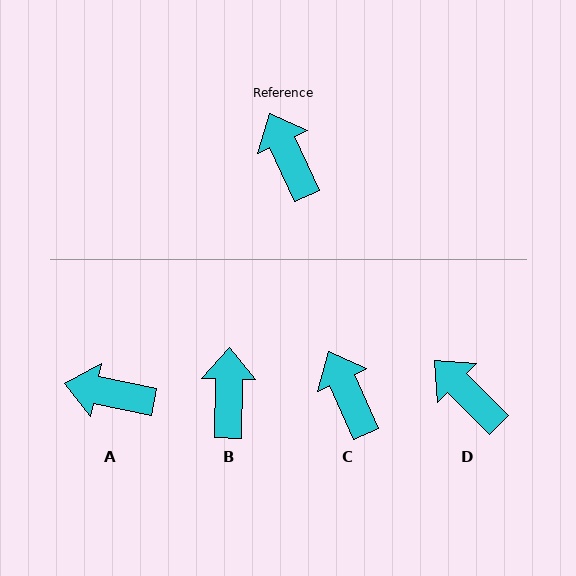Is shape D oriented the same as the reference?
No, it is off by about 20 degrees.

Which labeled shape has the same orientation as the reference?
C.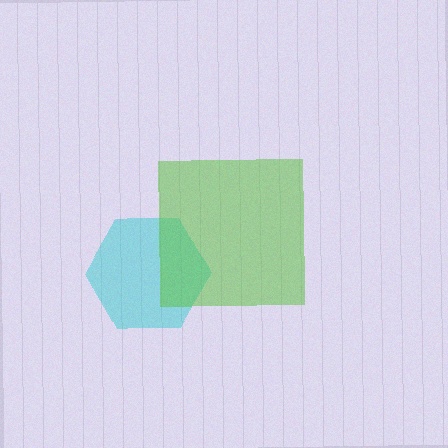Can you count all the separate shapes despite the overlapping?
Yes, there are 2 separate shapes.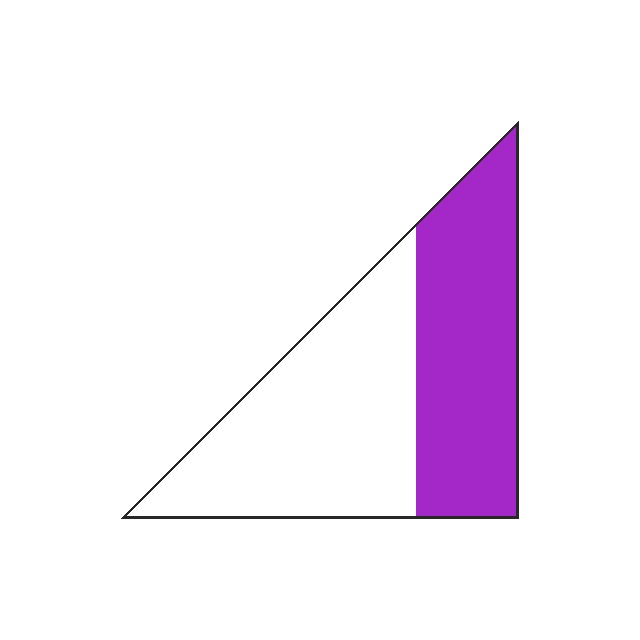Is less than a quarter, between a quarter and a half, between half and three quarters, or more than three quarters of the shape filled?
Between a quarter and a half.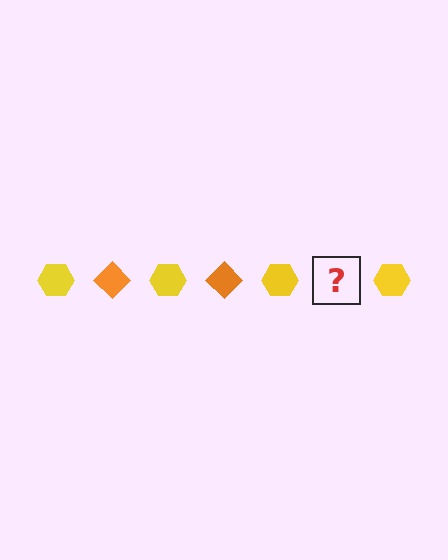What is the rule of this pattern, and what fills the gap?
The rule is that the pattern alternates between yellow hexagon and orange diamond. The gap should be filled with an orange diamond.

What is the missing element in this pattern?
The missing element is an orange diamond.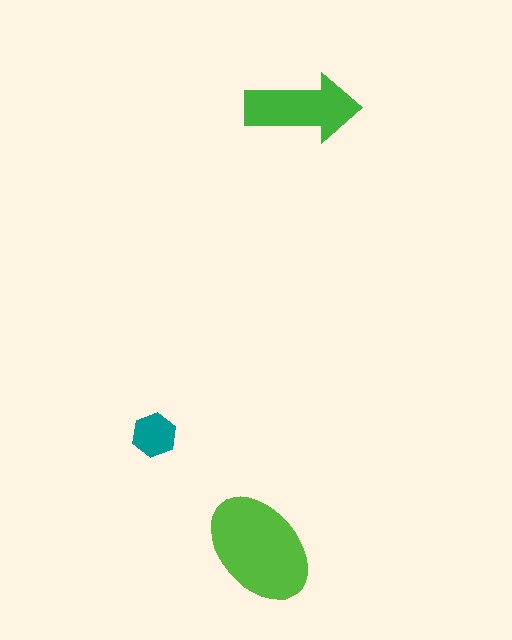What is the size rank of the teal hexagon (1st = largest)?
3rd.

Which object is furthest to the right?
The green arrow is rightmost.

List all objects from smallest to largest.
The teal hexagon, the green arrow, the lime ellipse.